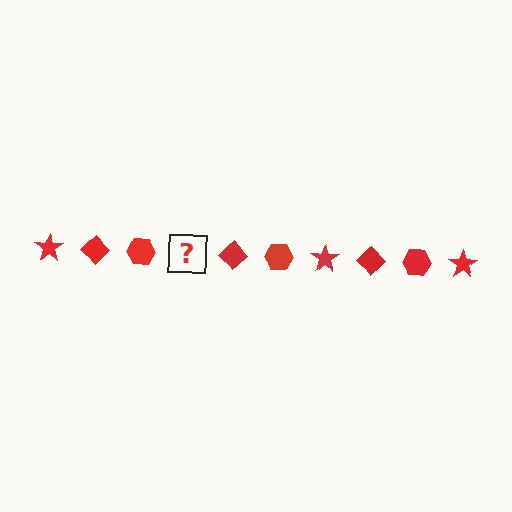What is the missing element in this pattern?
The missing element is a red star.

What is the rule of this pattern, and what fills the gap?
The rule is that the pattern cycles through star, diamond, hexagon shapes in red. The gap should be filled with a red star.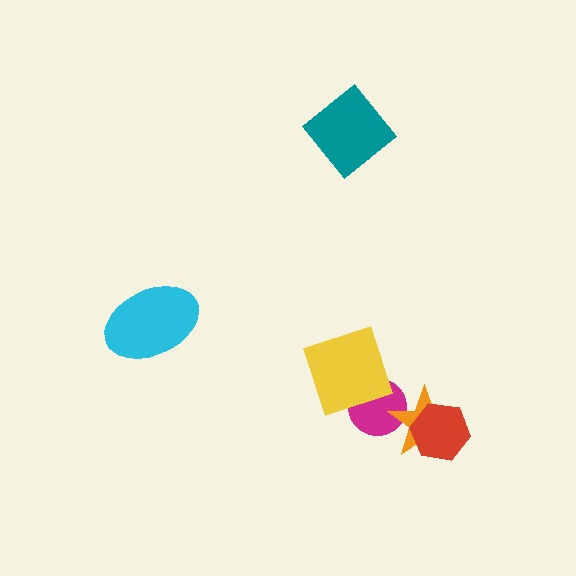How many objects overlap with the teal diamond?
0 objects overlap with the teal diamond.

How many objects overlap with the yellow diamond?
1 object overlaps with the yellow diamond.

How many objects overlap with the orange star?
2 objects overlap with the orange star.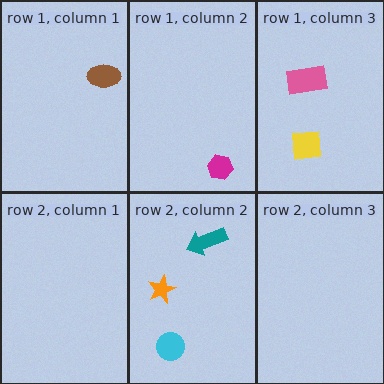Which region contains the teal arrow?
The row 2, column 2 region.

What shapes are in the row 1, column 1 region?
The brown ellipse.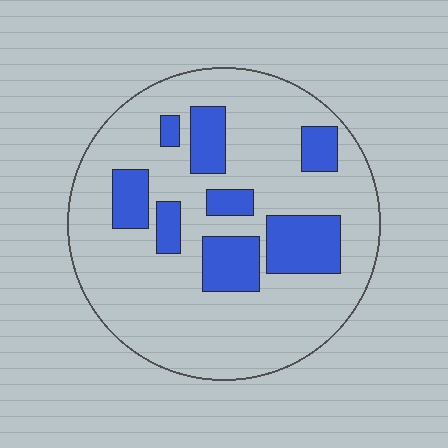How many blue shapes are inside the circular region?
8.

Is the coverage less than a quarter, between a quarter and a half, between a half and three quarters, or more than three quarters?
Less than a quarter.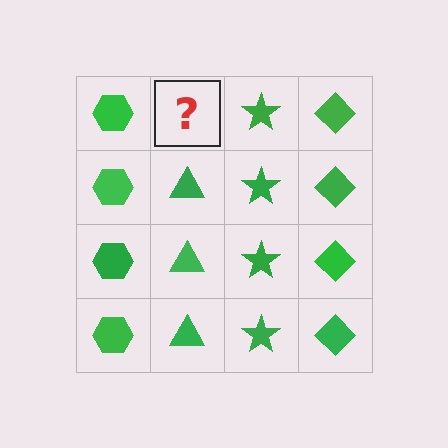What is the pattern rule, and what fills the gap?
The rule is that each column has a consistent shape. The gap should be filled with a green triangle.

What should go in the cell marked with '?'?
The missing cell should contain a green triangle.